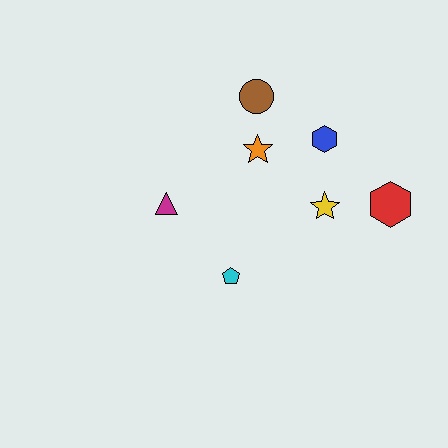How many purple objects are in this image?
There are no purple objects.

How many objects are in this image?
There are 7 objects.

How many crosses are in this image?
There are no crosses.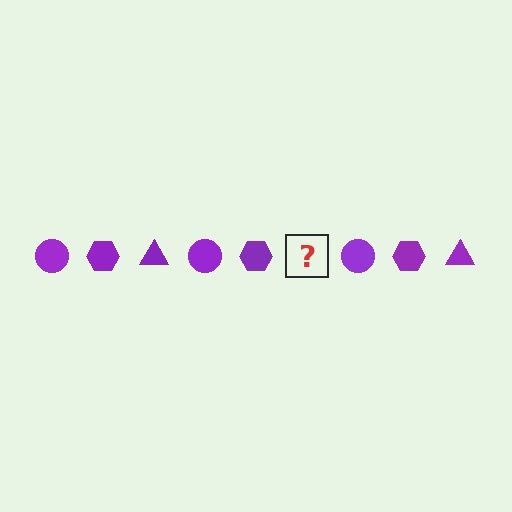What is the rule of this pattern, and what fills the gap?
The rule is that the pattern cycles through circle, hexagon, triangle shapes in purple. The gap should be filled with a purple triangle.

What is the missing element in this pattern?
The missing element is a purple triangle.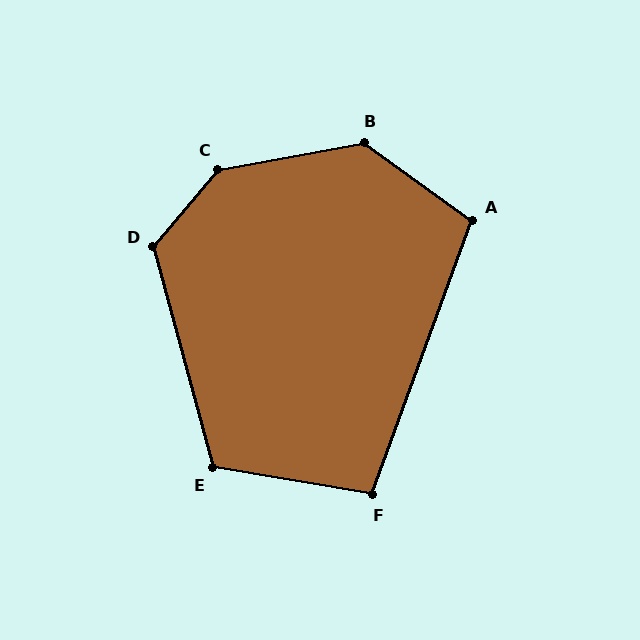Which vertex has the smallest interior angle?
F, at approximately 100 degrees.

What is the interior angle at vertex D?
Approximately 125 degrees (obtuse).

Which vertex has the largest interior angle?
C, at approximately 140 degrees.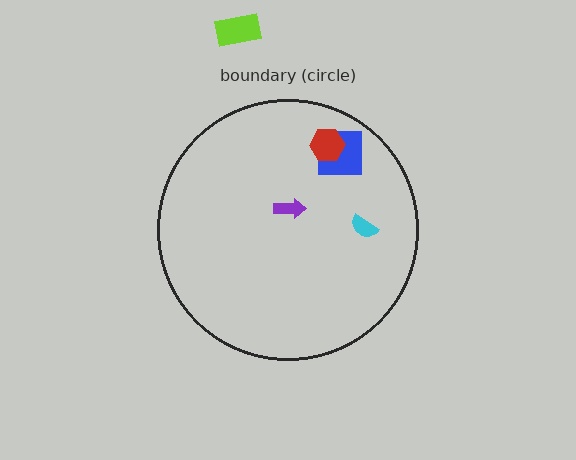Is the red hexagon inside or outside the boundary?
Inside.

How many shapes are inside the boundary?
4 inside, 1 outside.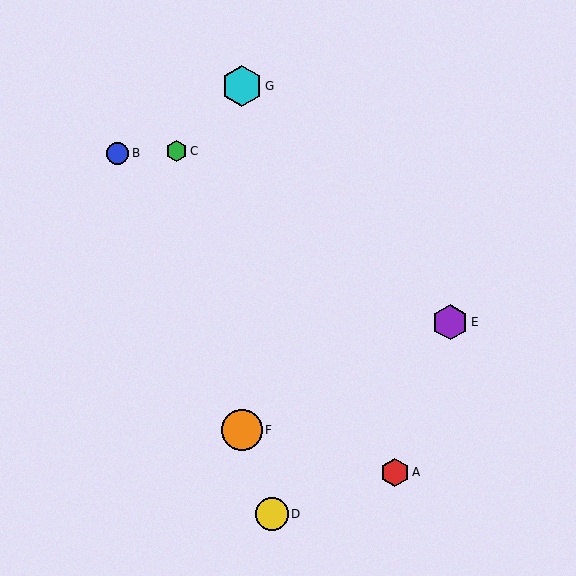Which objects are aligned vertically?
Objects F, G are aligned vertically.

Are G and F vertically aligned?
Yes, both are at x≈242.